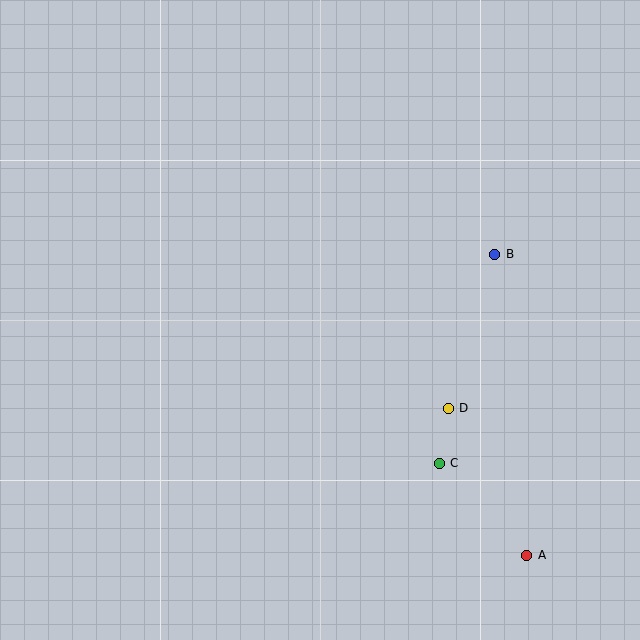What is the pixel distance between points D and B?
The distance between D and B is 161 pixels.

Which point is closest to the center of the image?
Point D at (448, 408) is closest to the center.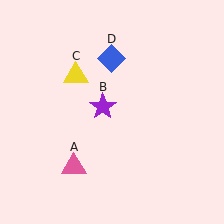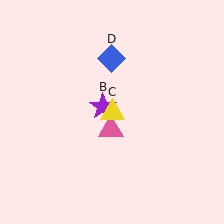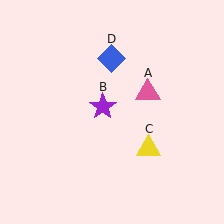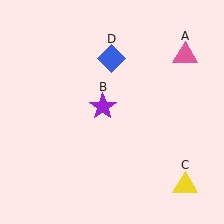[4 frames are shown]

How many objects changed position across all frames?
2 objects changed position: pink triangle (object A), yellow triangle (object C).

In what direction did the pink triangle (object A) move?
The pink triangle (object A) moved up and to the right.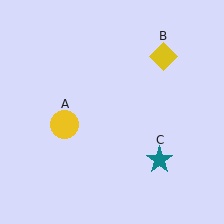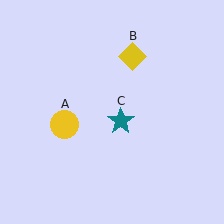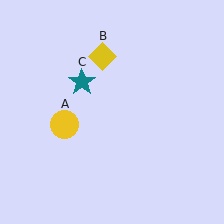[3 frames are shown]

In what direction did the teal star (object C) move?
The teal star (object C) moved up and to the left.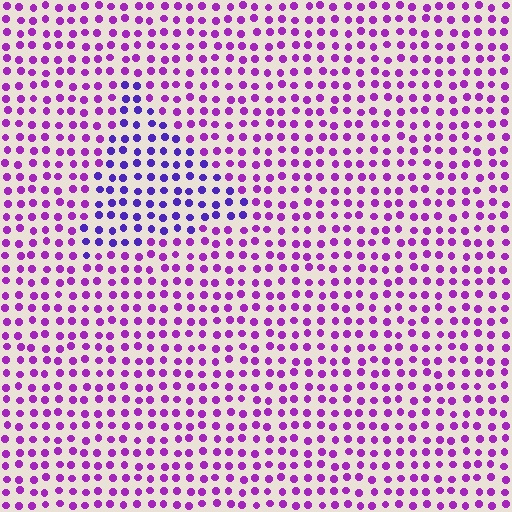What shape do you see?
I see a triangle.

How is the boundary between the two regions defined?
The boundary is defined purely by a slight shift in hue (about 35 degrees). Spacing, size, and orientation are identical on both sides.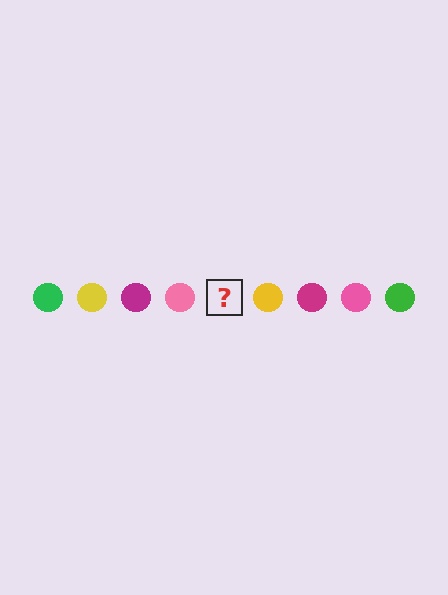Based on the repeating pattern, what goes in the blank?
The blank should be a green circle.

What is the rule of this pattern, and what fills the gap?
The rule is that the pattern cycles through green, yellow, magenta, pink circles. The gap should be filled with a green circle.